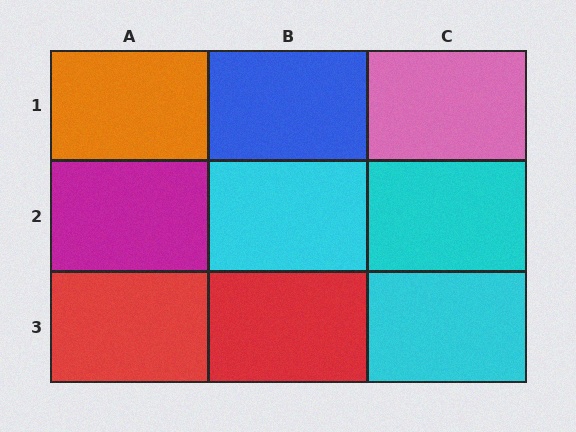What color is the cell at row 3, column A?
Red.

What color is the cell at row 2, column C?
Cyan.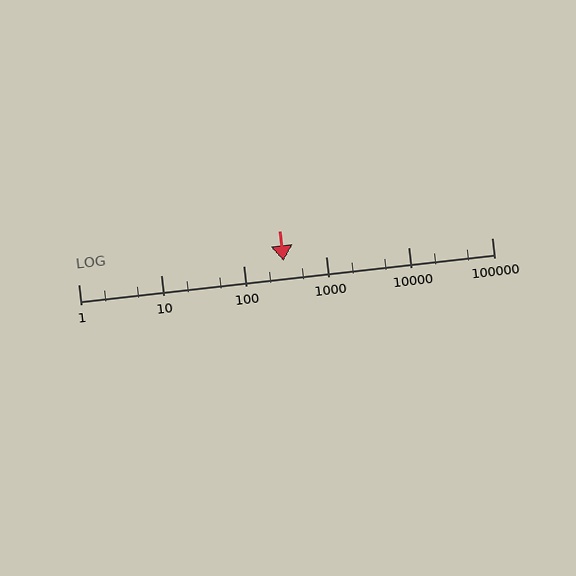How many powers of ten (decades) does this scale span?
The scale spans 5 decades, from 1 to 100000.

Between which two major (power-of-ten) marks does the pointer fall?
The pointer is between 100 and 1000.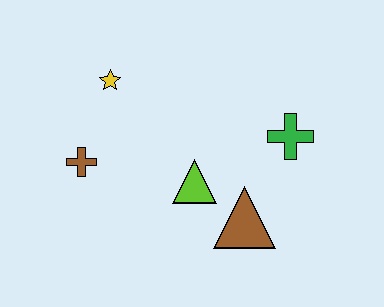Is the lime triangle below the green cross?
Yes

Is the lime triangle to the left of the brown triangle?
Yes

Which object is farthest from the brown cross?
The green cross is farthest from the brown cross.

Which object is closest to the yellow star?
The brown cross is closest to the yellow star.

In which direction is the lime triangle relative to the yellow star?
The lime triangle is below the yellow star.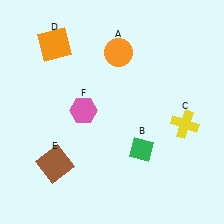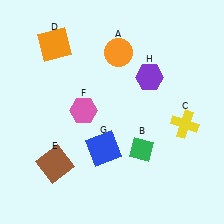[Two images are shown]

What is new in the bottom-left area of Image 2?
A blue square (G) was added in the bottom-left area of Image 2.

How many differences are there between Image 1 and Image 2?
There are 2 differences between the two images.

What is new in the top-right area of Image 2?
A purple hexagon (H) was added in the top-right area of Image 2.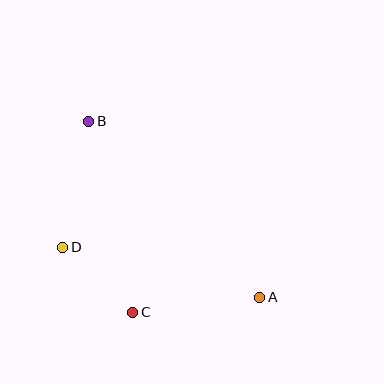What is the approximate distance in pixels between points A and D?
The distance between A and D is approximately 204 pixels.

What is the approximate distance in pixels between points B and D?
The distance between B and D is approximately 128 pixels.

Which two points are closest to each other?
Points C and D are closest to each other.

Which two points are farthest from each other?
Points A and B are farthest from each other.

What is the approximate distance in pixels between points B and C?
The distance between B and C is approximately 196 pixels.